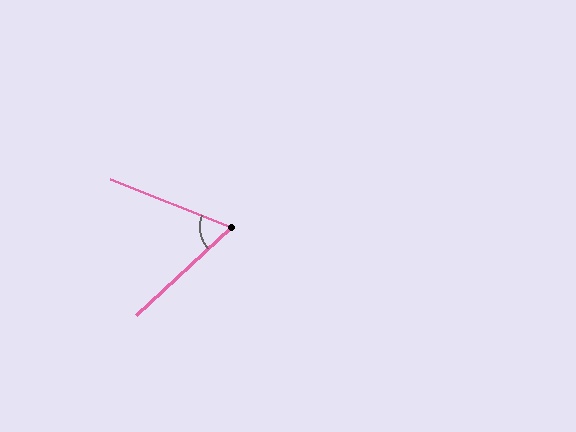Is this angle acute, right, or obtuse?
It is acute.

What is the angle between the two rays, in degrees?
Approximately 64 degrees.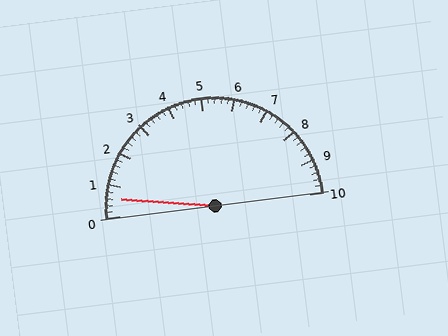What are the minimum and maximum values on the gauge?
The gauge ranges from 0 to 10.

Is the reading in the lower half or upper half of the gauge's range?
The reading is in the lower half of the range (0 to 10).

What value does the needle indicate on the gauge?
The needle indicates approximately 0.6.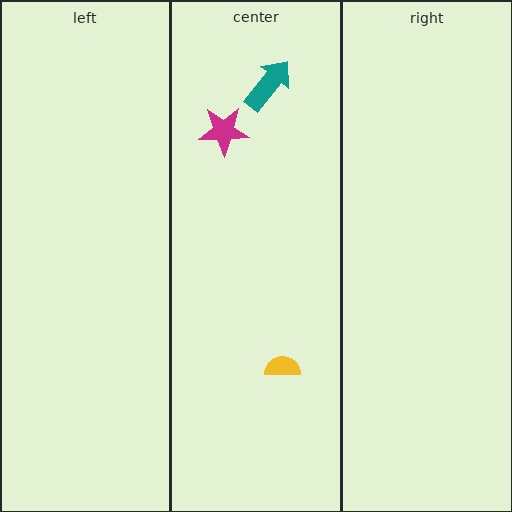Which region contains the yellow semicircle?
The center region.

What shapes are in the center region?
The yellow semicircle, the magenta star, the teal arrow.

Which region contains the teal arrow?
The center region.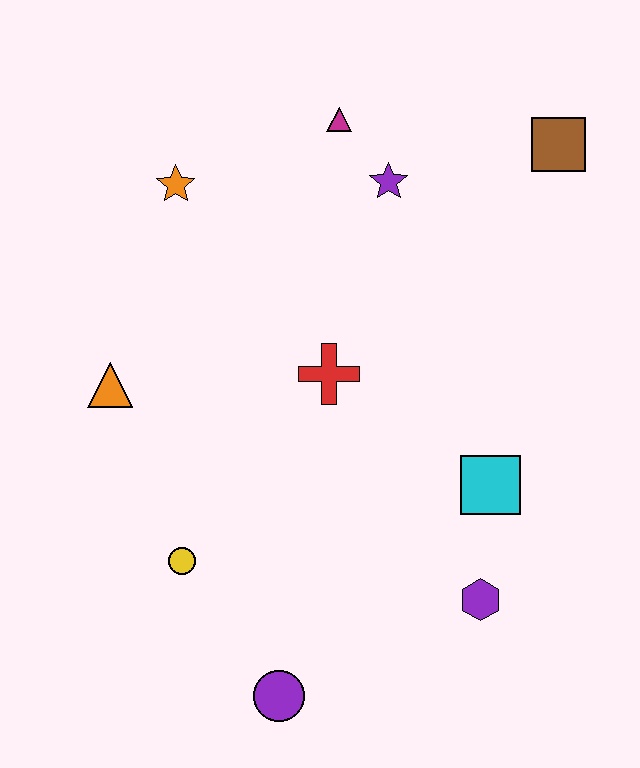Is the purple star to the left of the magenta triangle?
No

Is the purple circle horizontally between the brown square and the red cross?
No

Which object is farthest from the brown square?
The purple circle is farthest from the brown square.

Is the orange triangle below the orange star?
Yes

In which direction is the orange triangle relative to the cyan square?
The orange triangle is to the left of the cyan square.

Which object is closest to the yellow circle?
The purple circle is closest to the yellow circle.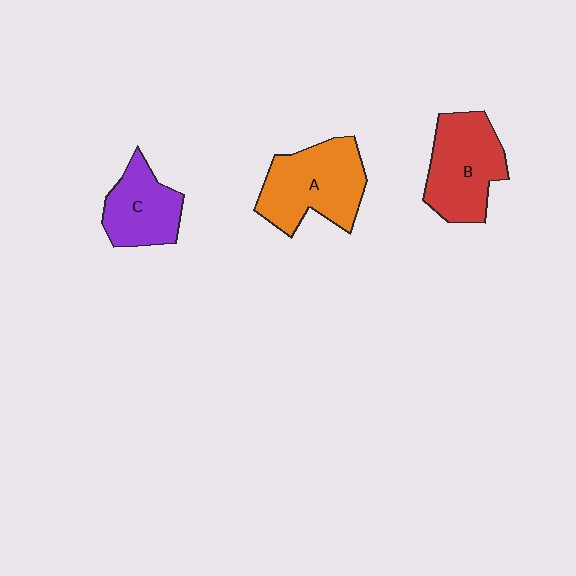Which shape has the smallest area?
Shape C (purple).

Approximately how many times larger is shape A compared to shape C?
Approximately 1.4 times.